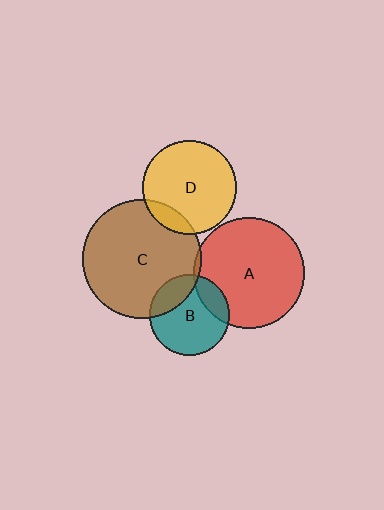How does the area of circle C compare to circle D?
Approximately 1.6 times.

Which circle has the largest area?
Circle C (brown).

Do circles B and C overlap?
Yes.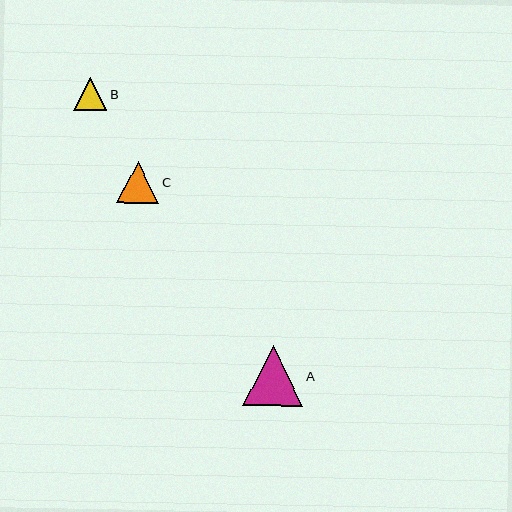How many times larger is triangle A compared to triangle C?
Triangle A is approximately 1.4 times the size of triangle C.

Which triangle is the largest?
Triangle A is the largest with a size of approximately 60 pixels.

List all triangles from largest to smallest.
From largest to smallest: A, C, B.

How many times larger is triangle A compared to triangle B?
Triangle A is approximately 1.8 times the size of triangle B.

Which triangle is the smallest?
Triangle B is the smallest with a size of approximately 33 pixels.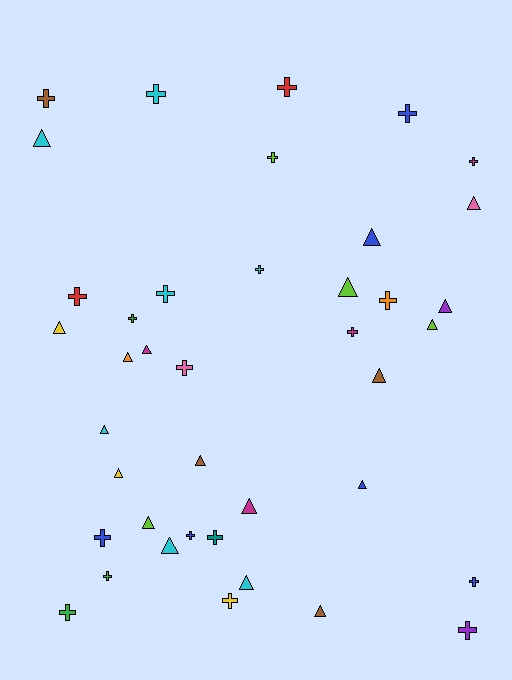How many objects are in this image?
There are 40 objects.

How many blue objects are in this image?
There are 6 blue objects.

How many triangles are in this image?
There are 19 triangles.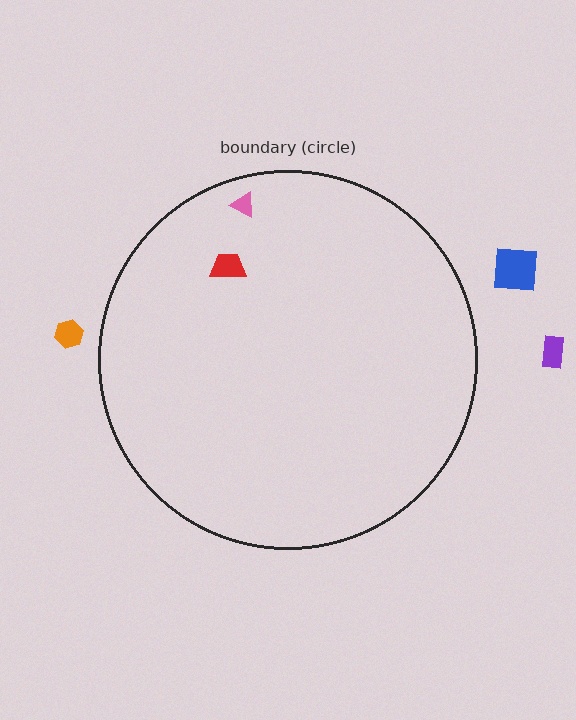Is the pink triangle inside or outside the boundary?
Inside.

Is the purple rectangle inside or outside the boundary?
Outside.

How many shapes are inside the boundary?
2 inside, 3 outside.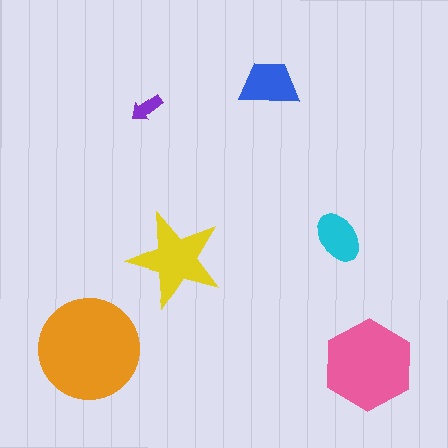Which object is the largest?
The orange circle.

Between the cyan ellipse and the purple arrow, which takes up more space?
The cyan ellipse.